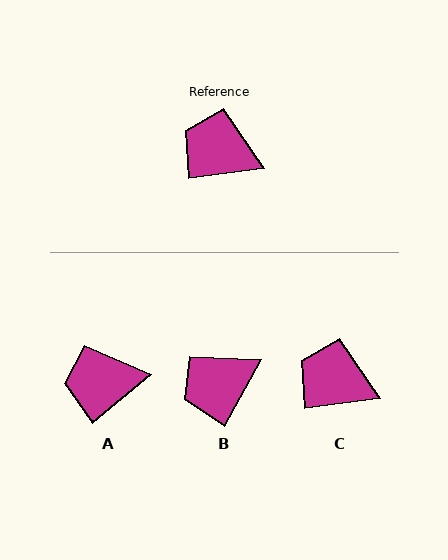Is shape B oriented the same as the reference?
No, it is off by about 53 degrees.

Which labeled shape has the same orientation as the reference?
C.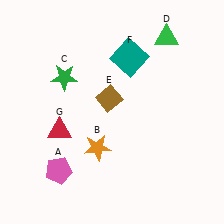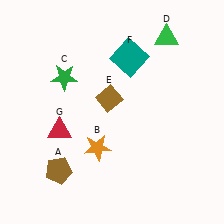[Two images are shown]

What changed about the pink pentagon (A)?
In Image 1, A is pink. In Image 2, it changed to brown.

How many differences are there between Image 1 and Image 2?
There is 1 difference between the two images.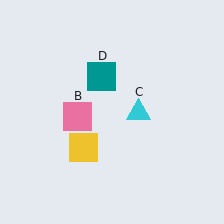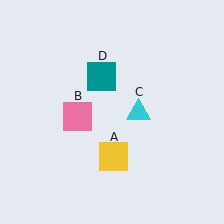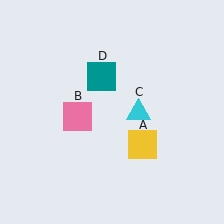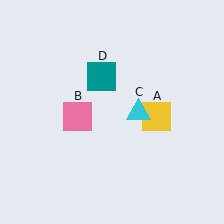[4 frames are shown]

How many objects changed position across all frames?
1 object changed position: yellow square (object A).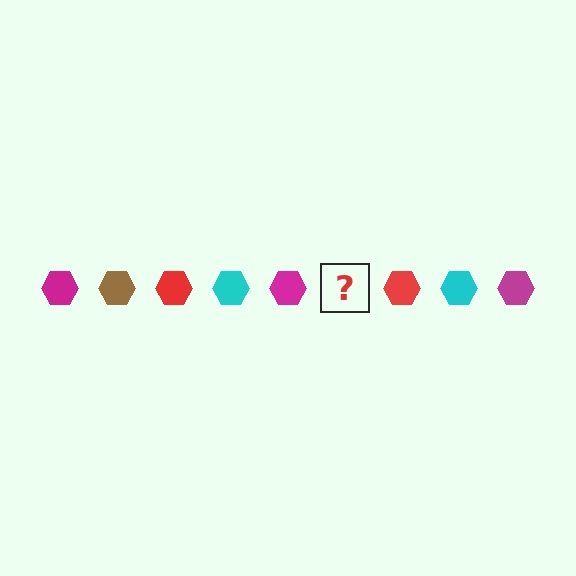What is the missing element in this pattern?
The missing element is a brown hexagon.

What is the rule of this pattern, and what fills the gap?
The rule is that the pattern cycles through magenta, brown, red, cyan hexagons. The gap should be filled with a brown hexagon.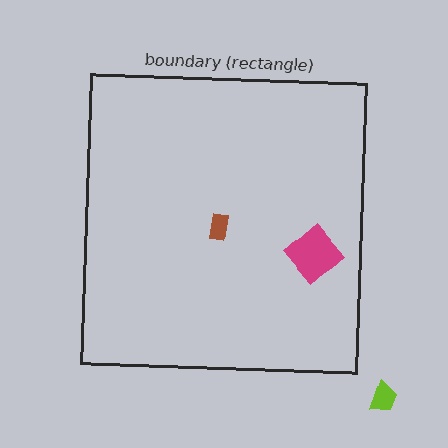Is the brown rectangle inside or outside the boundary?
Inside.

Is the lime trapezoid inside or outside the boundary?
Outside.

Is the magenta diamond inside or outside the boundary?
Inside.